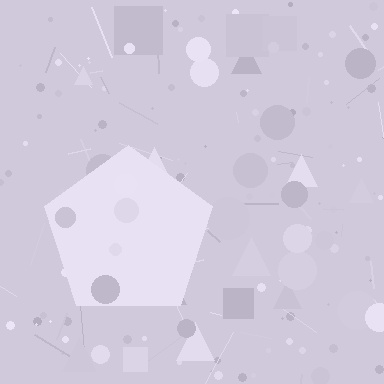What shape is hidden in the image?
A pentagon is hidden in the image.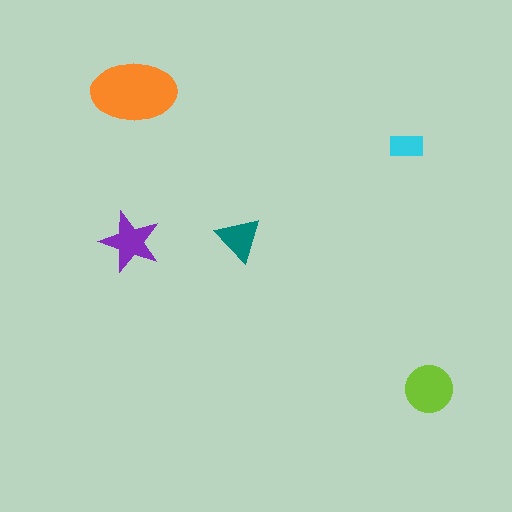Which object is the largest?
The orange ellipse.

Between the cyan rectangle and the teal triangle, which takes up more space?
The teal triangle.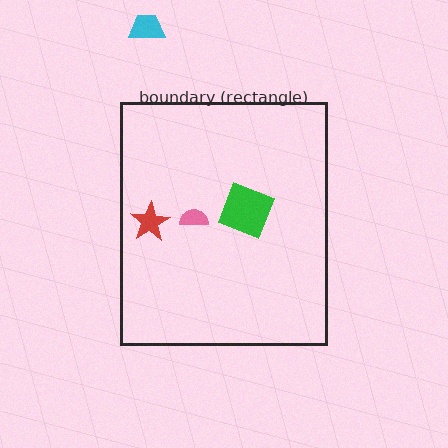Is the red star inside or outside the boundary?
Inside.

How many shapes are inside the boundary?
3 inside, 1 outside.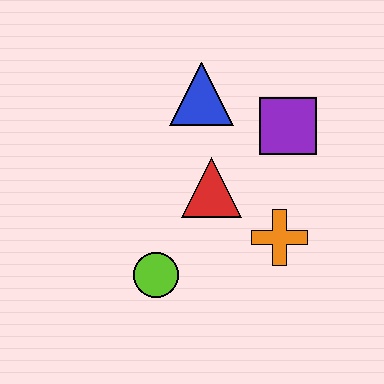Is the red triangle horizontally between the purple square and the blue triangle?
Yes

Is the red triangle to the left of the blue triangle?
No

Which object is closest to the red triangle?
The orange cross is closest to the red triangle.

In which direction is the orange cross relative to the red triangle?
The orange cross is to the right of the red triangle.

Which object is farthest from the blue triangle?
The lime circle is farthest from the blue triangle.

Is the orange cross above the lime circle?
Yes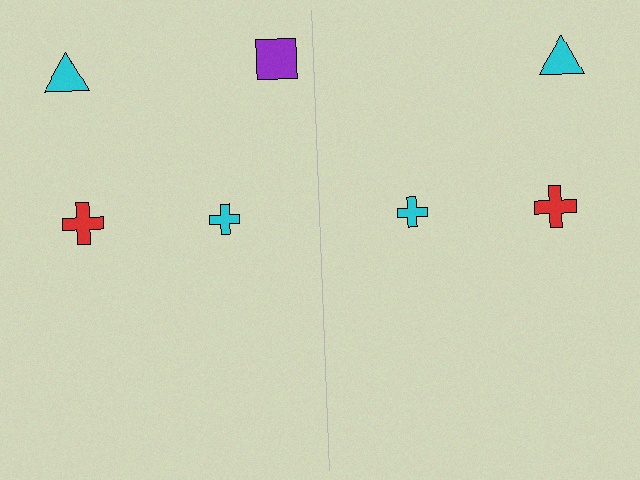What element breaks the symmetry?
A purple square is missing from the right side.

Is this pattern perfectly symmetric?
No, the pattern is not perfectly symmetric. A purple square is missing from the right side.